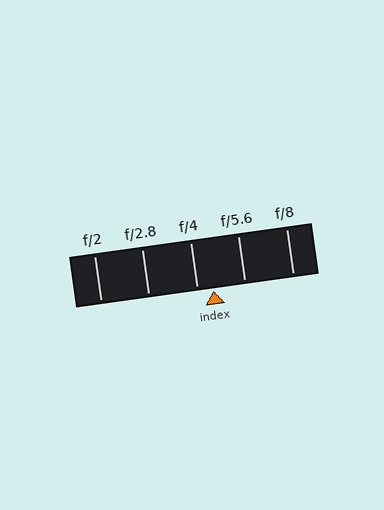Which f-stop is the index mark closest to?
The index mark is closest to f/4.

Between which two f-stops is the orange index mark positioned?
The index mark is between f/4 and f/5.6.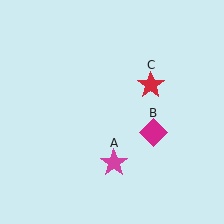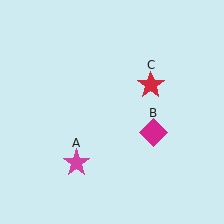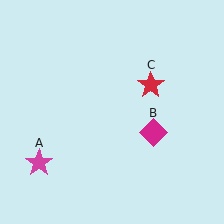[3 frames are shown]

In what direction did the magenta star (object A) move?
The magenta star (object A) moved left.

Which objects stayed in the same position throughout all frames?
Magenta diamond (object B) and red star (object C) remained stationary.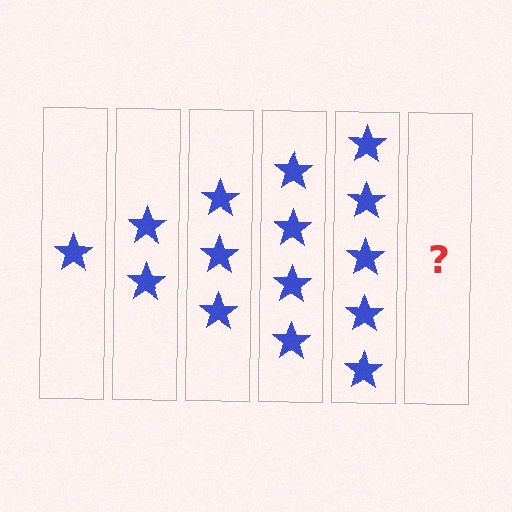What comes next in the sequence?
The next element should be 6 stars.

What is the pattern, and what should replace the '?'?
The pattern is that each step adds one more star. The '?' should be 6 stars.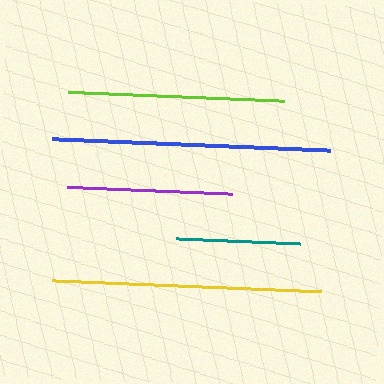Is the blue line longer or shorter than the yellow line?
The blue line is longer than the yellow line.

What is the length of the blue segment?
The blue segment is approximately 278 pixels long.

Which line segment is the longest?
The blue line is the longest at approximately 278 pixels.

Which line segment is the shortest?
The teal line is the shortest at approximately 124 pixels.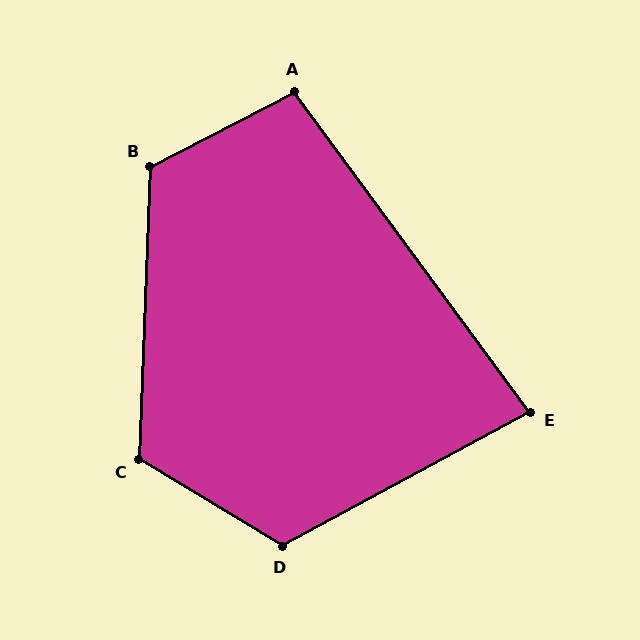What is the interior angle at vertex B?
Approximately 119 degrees (obtuse).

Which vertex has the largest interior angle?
D, at approximately 121 degrees.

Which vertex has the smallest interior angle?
E, at approximately 82 degrees.